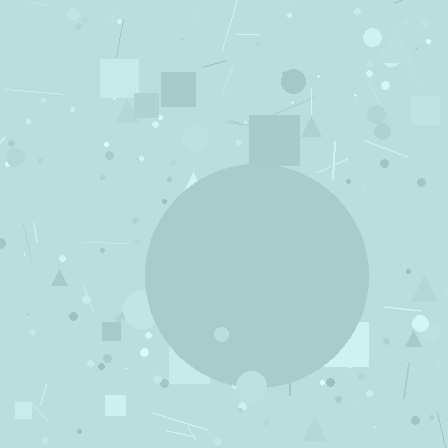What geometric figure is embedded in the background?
A circle is embedded in the background.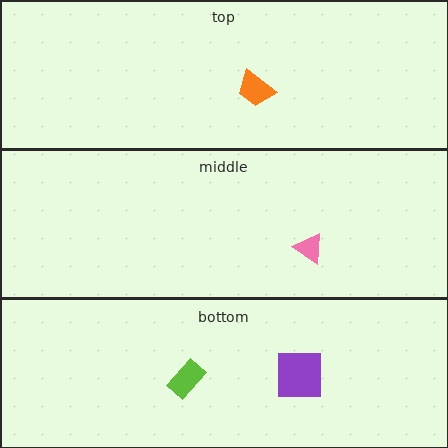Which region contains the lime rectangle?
The bottom region.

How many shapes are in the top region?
1.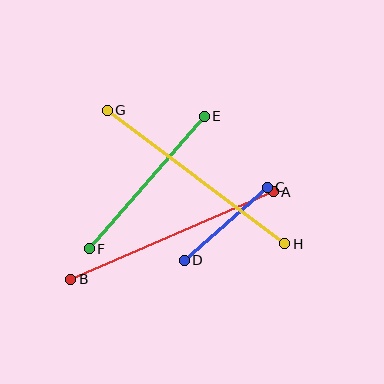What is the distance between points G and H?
The distance is approximately 222 pixels.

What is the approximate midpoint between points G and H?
The midpoint is at approximately (196, 177) pixels.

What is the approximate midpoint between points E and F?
The midpoint is at approximately (147, 182) pixels.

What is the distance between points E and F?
The distance is approximately 176 pixels.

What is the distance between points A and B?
The distance is approximately 221 pixels.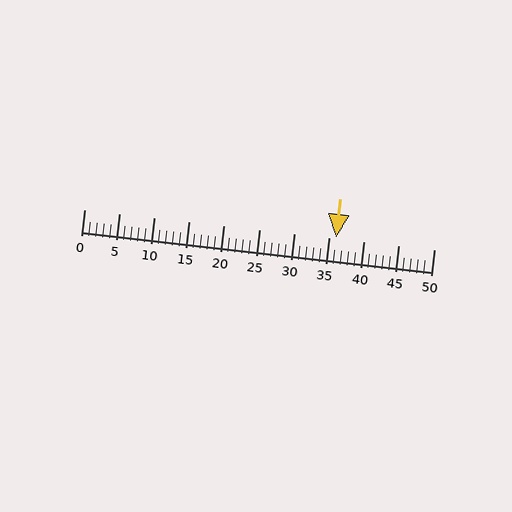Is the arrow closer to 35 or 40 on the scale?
The arrow is closer to 35.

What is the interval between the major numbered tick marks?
The major tick marks are spaced 5 units apart.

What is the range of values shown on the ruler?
The ruler shows values from 0 to 50.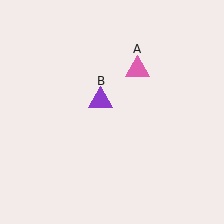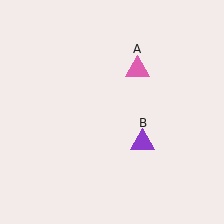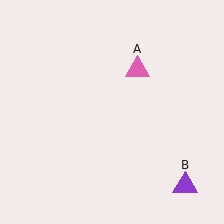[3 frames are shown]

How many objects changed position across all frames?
1 object changed position: purple triangle (object B).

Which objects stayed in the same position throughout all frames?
Pink triangle (object A) remained stationary.